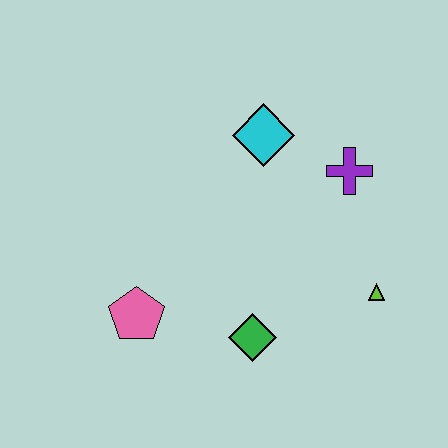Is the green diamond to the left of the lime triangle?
Yes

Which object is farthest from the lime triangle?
The pink pentagon is farthest from the lime triangle.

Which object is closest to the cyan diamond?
The purple cross is closest to the cyan diamond.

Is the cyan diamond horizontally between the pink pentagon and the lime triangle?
Yes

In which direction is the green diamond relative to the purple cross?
The green diamond is below the purple cross.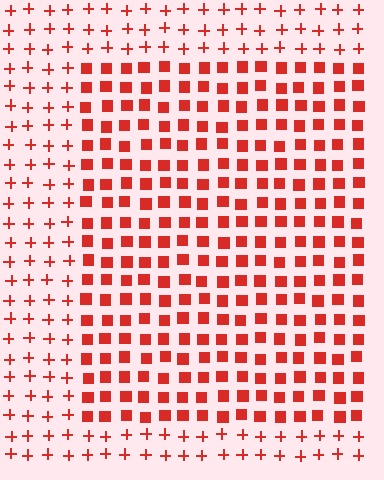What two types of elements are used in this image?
The image uses squares inside the rectangle region and plus signs outside it.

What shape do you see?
I see a rectangle.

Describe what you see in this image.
The image is filled with small red elements arranged in a uniform grid. A rectangle-shaped region contains squares, while the surrounding area contains plus signs. The boundary is defined purely by the change in element shape.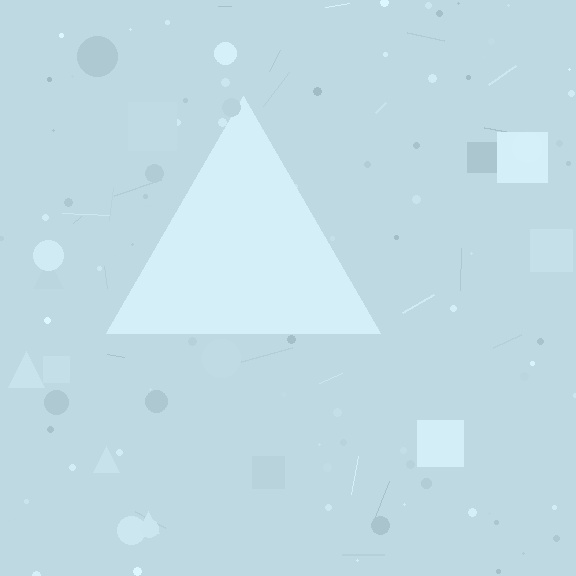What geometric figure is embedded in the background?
A triangle is embedded in the background.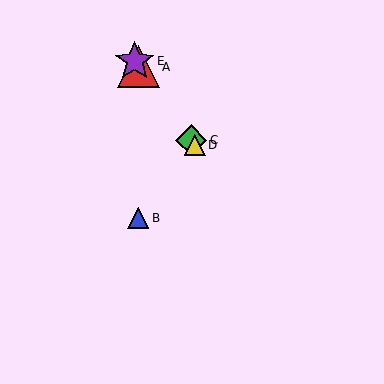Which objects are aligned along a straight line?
Objects A, C, D, E are aligned along a straight line.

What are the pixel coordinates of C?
Object C is at (191, 140).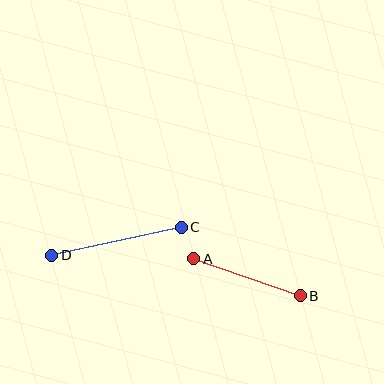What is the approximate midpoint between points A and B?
The midpoint is at approximately (247, 277) pixels.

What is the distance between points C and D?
The distance is approximately 133 pixels.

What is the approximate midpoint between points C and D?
The midpoint is at approximately (117, 241) pixels.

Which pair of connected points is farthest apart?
Points C and D are farthest apart.